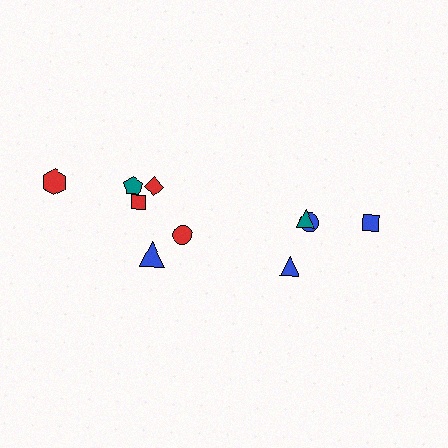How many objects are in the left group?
There are 6 objects.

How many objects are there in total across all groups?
There are 10 objects.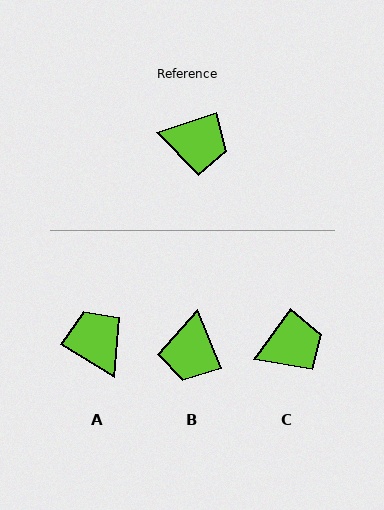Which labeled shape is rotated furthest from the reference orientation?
A, about 131 degrees away.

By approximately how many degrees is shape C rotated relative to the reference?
Approximately 36 degrees counter-clockwise.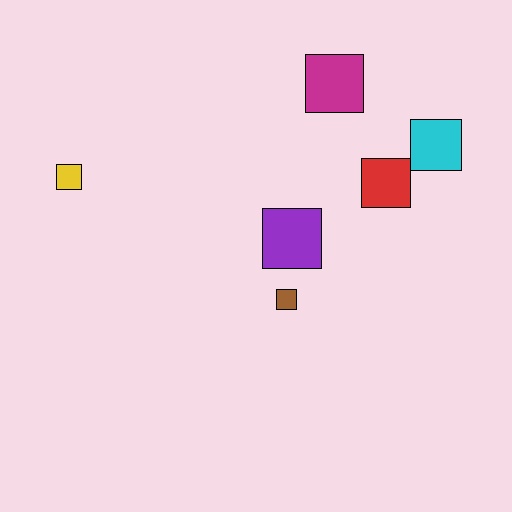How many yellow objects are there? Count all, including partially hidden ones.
There is 1 yellow object.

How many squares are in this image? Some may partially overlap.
There are 6 squares.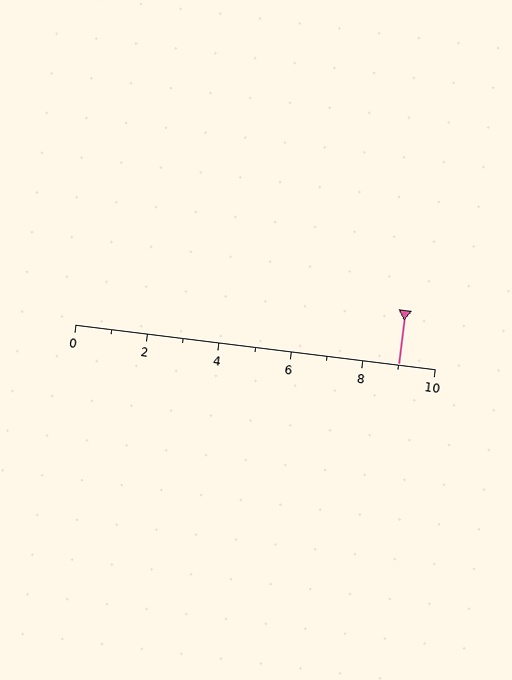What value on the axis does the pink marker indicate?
The marker indicates approximately 9.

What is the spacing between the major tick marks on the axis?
The major ticks are spaced 2 apart.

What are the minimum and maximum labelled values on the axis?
The axis runs from 0 to 10.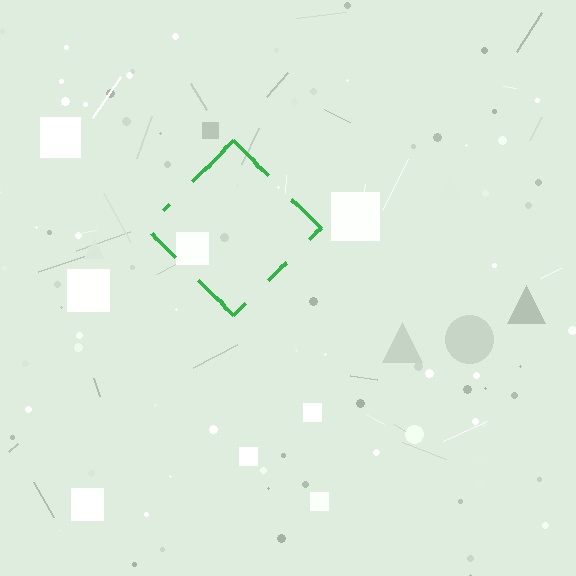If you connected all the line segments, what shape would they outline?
They would outline a diamond.